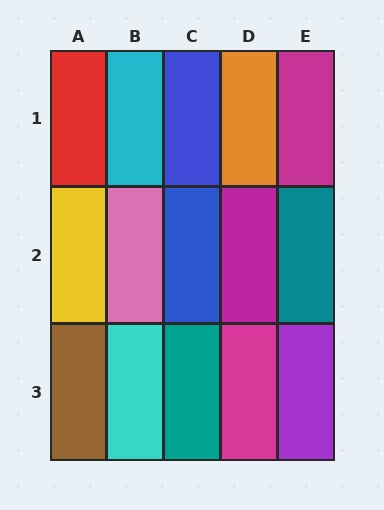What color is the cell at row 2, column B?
Pink.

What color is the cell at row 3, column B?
Cyan.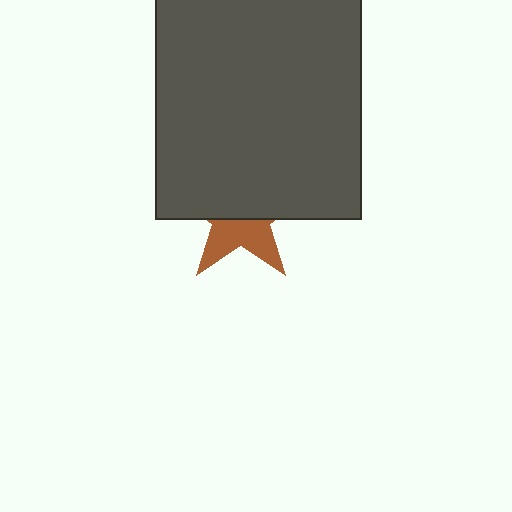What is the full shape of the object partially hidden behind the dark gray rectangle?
The partially hidden object is a brown star.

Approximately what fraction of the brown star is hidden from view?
Roughly 59% of the brown star is hidden behind the dark gray rectangle.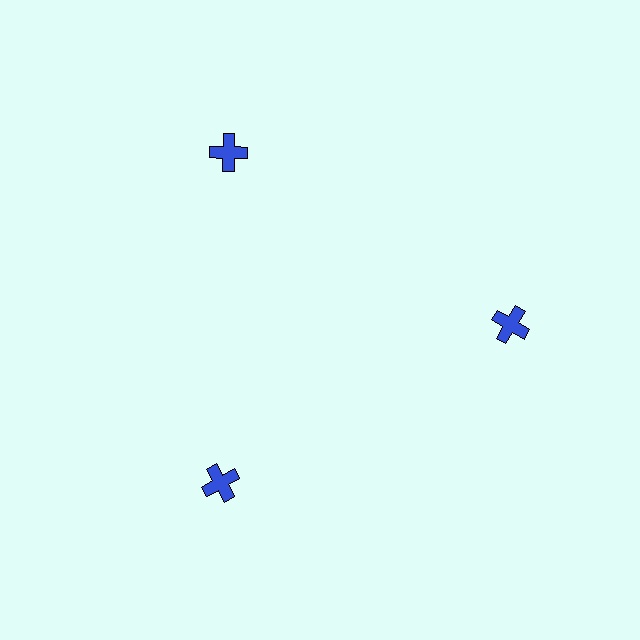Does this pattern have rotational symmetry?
Yes, this pattern has 3-fold rotational symmetry. It looks the same after rotating 120 degrees around the center.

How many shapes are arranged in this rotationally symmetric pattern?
There are 3 shapes, arranged in 3 groups of 1.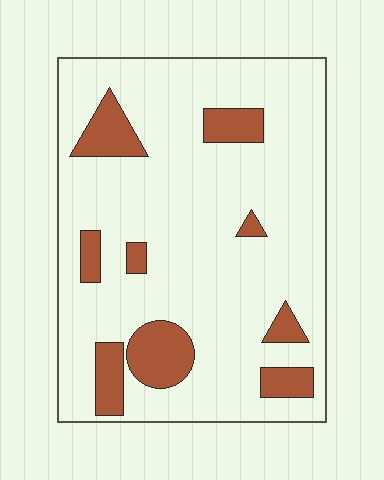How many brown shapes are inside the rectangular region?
9.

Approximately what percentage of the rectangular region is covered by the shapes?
Approximately 15%.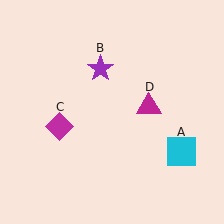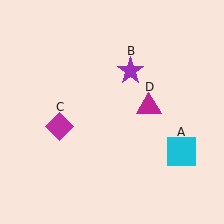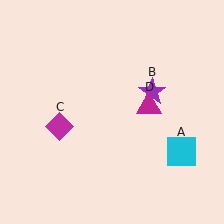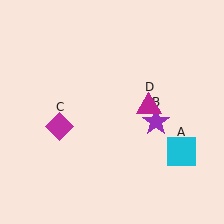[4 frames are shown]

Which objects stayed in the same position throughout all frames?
Cyan square (object A) and magenta diamond (object C) and magenta triangle (object D) remained stationary.